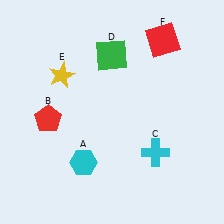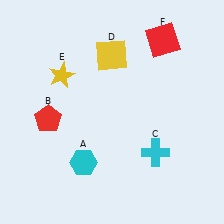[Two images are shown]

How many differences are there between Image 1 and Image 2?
There is 1 difference between the two images.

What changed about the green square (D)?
In Image 1, D is green. In Image 2, it changed to yellow.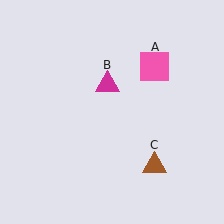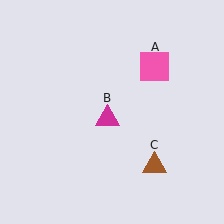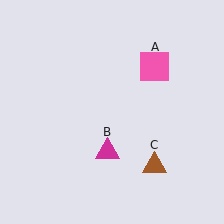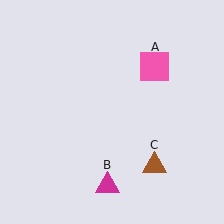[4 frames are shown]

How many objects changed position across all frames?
1 object changed position: magenta triangle (object B).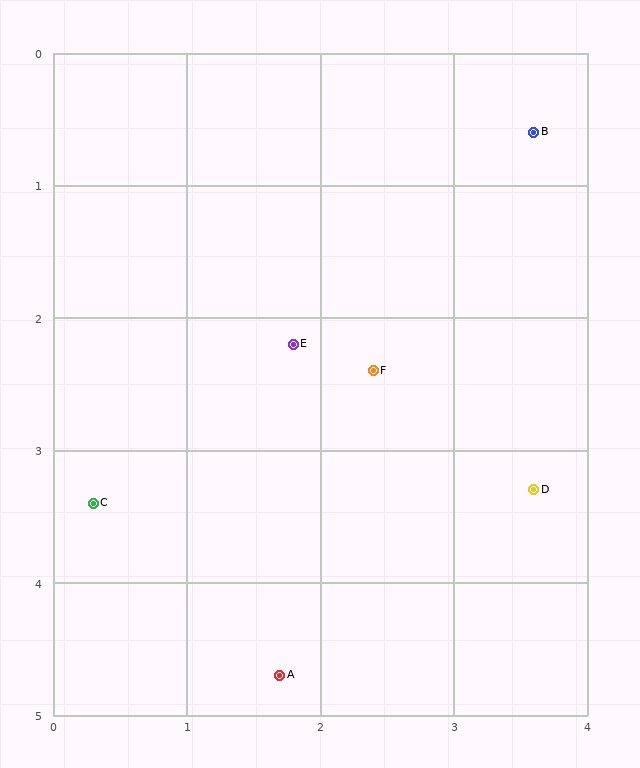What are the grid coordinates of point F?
Point F is at approximately (2.4, 2.4).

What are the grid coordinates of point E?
Point E is at approximately (1.8, 2.2).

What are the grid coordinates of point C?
Point C is at approximately (0.3, 3.4).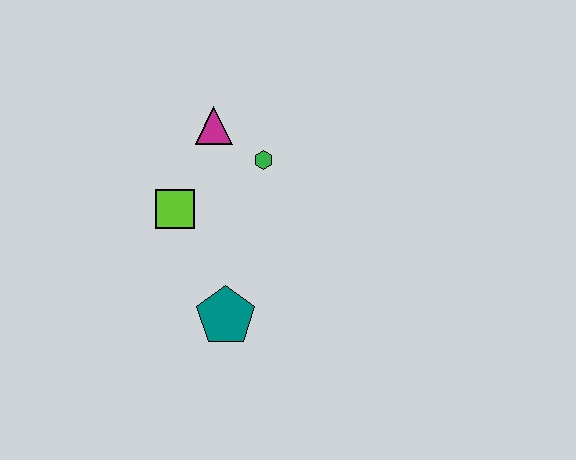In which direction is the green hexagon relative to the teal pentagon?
The green hexagon is above the teal pentagon.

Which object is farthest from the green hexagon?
The teal pentagon is farthest from the green hexagon.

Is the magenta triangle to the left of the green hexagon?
Yes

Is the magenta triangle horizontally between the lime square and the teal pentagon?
Yes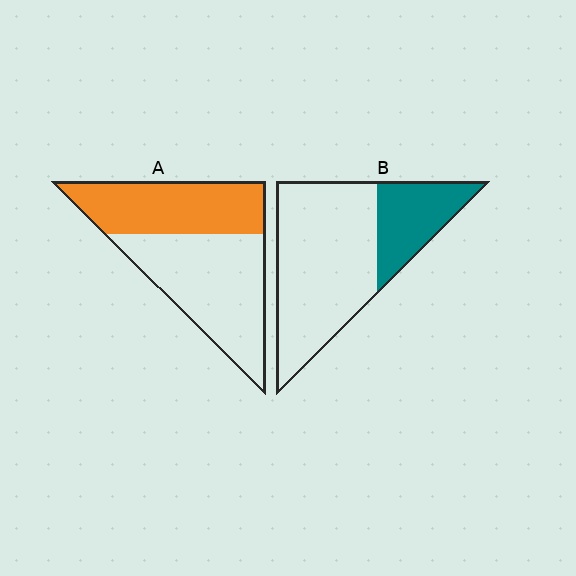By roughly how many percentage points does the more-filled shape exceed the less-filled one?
By roughly 15 percentage points (A over B).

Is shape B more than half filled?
No.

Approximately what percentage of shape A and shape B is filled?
A is approximately 45% and B is approximately 30%.